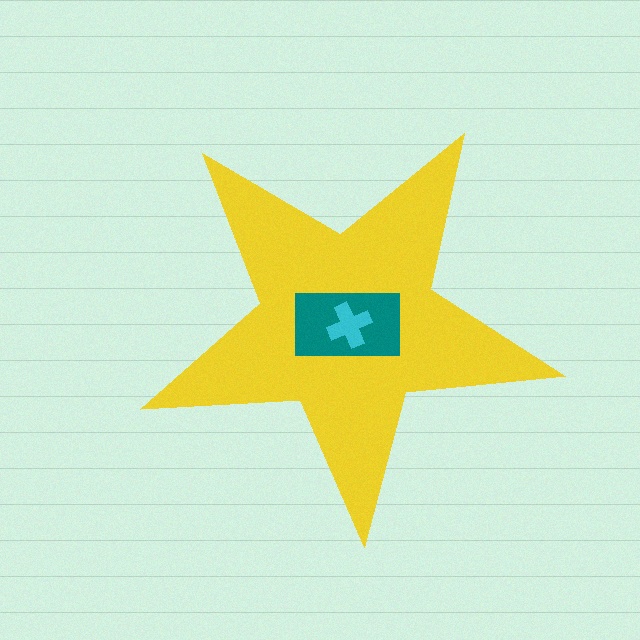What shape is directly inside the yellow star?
The teal rectangle.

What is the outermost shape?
The yellow star.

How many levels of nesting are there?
3.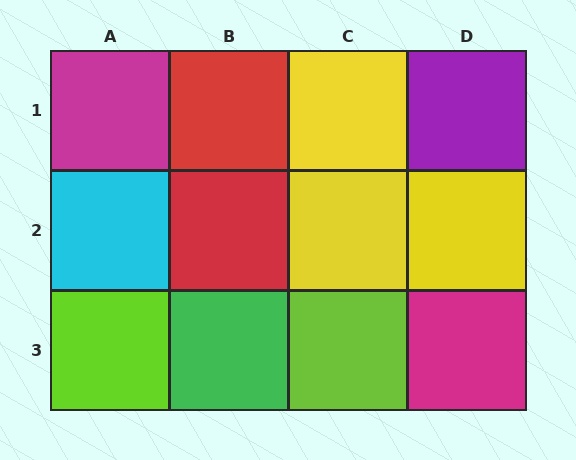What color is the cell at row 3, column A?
Lime.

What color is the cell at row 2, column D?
Yellow.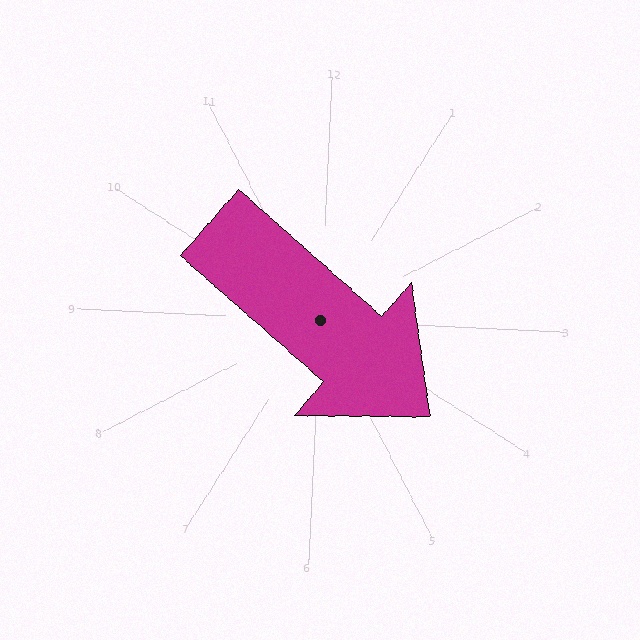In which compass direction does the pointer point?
Southeast.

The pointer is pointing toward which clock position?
Roughly 4 o'clock.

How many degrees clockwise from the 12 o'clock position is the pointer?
Approximately 129 degrees.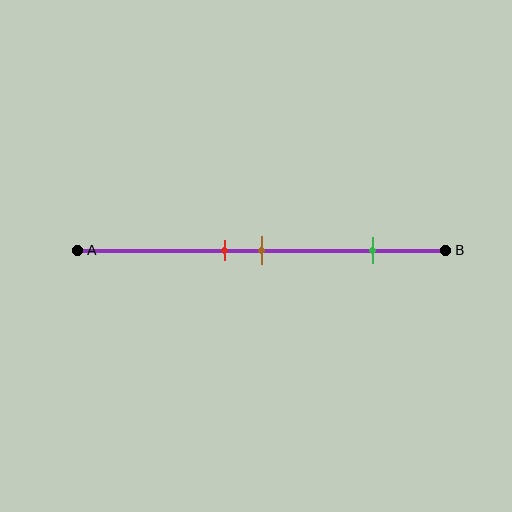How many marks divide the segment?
There are 3 marks dividing the segment.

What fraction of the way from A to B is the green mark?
The green mark is approximately 80% (0.8) of the way from A to B.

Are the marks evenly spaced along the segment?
No, the marks are not evenly spaced.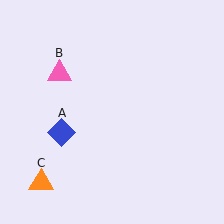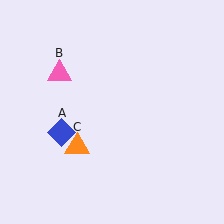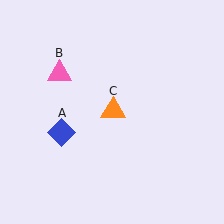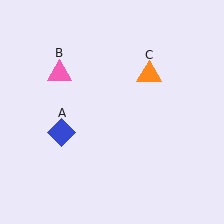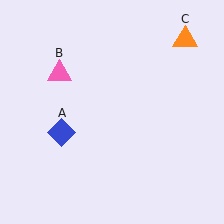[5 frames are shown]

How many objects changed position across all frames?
1 object changed position: orange triangle (object C).